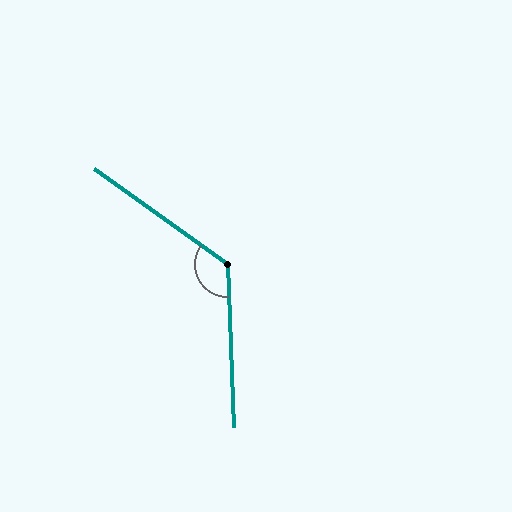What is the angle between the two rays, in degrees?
Approximately 128 degrees.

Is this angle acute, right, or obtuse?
It is obtuse.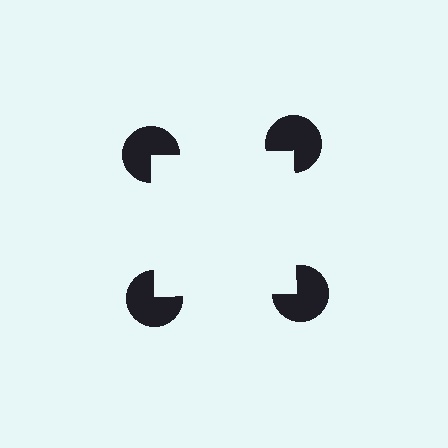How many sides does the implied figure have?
4 sides.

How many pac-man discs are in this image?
There are 4 — one at each vertex of the illusory square.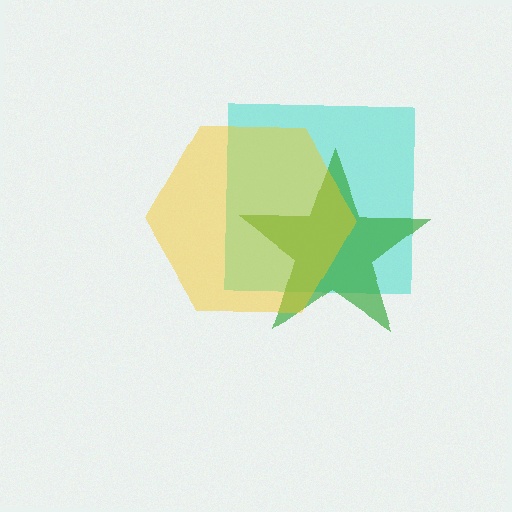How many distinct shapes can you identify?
There are 3 distinct shapes: a cyan square, a green star, a yellow hexagon.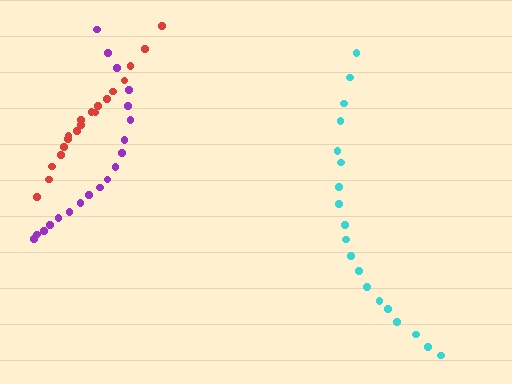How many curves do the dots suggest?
There are 3 distinct paths.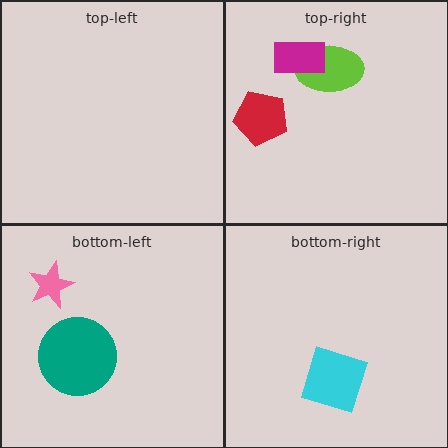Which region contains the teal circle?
The bottom-left region.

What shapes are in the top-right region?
The red pentagon, the lime ellipse, the magenta rectangle.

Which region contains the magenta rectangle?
The top-right region.